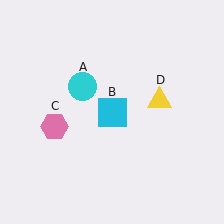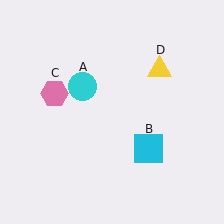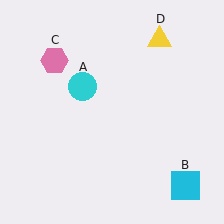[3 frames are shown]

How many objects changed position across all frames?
3 objects changed position: cyan square (object B), pink hexagon (object C), yellow triangle (object D).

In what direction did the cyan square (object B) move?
The cyan square (object B) moved down and to the right.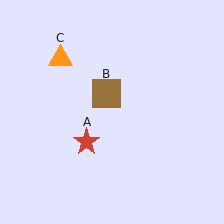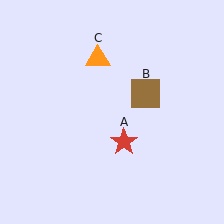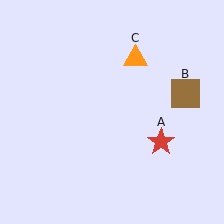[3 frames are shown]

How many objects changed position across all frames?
3 objects changed position: red star (object A), brown square (object B), orange triangle (object C).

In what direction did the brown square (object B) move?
The brown square (object B) moved right.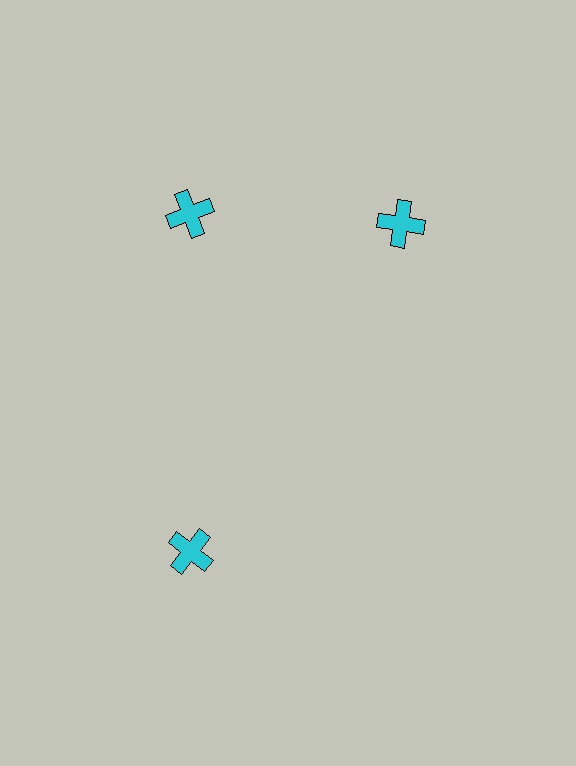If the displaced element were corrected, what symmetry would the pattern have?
It would have 3-fold rotational symmetry — the pattern would map onto itself every 120 degrees.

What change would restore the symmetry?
The symmetry would be restored by rotating it back into even spacing with its neighbors so that all 3 crosses sit at equal angles and equal distance from the center.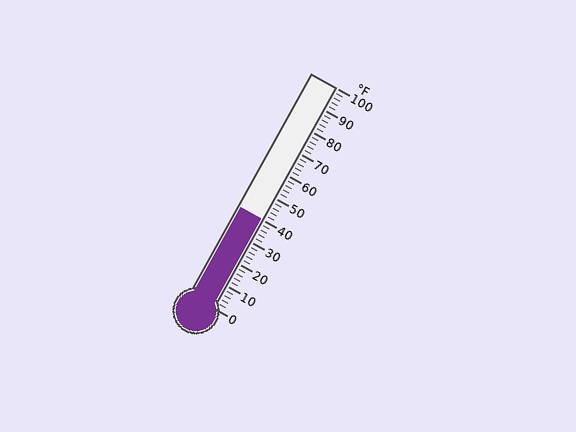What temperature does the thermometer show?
The thermometer shows approximately 40°F.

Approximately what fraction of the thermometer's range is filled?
The thermometer is filled to approximately 40% of its range.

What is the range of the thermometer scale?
The thermometer scale ranges from 0°F to 100°F.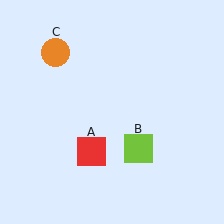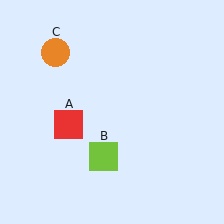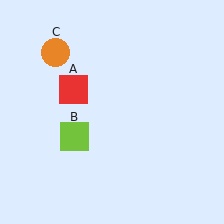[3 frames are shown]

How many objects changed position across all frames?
2 objects changed position: red square (object A), lime square (object B).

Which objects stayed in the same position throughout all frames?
Orange circle (object C) remained stationary.